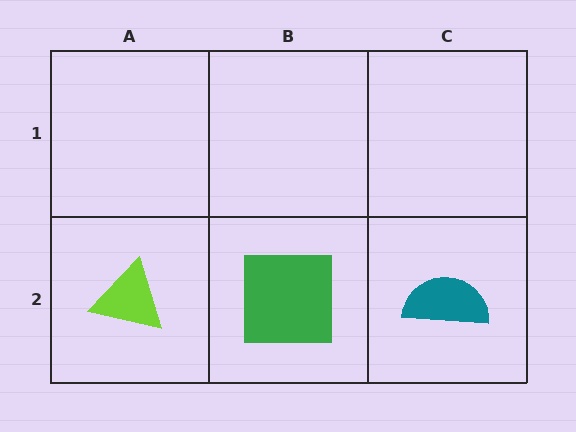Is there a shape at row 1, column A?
No, that cell is empty.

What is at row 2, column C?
A teal semicircle.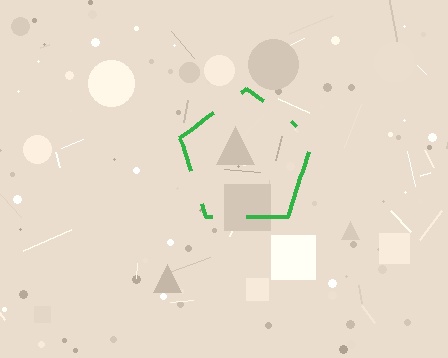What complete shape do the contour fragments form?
The contour fragments form a pentagon.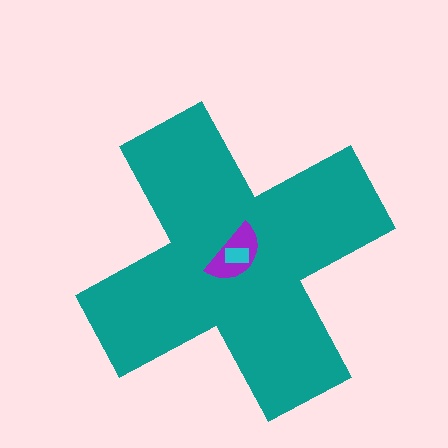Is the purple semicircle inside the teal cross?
Yes.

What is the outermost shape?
The teal cross.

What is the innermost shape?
The cyan rectangle.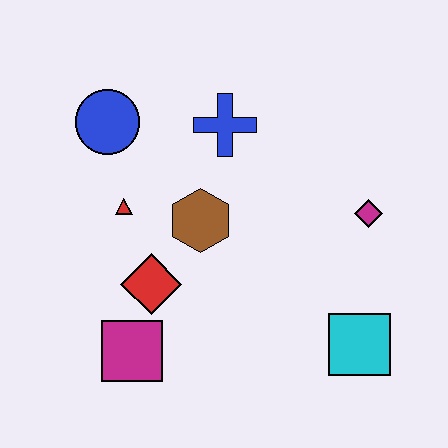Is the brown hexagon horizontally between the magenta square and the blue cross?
Yes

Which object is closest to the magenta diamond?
The cyan square is closest to the magenta diamond.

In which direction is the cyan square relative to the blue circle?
The cyan square is to the right of the blue circle.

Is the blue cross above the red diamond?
Yes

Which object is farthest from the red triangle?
The cyan square is farthest from the red triangle.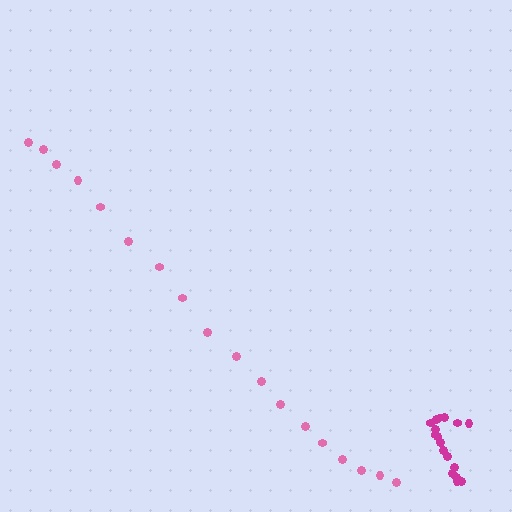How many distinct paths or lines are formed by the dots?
There are 2 distinct paths.